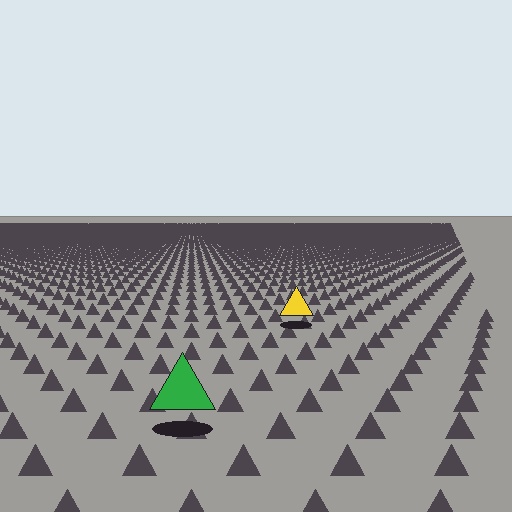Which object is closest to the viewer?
The green triangle is closest. The texture marks near it are larger and more spread out.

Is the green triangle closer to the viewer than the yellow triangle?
Yes. The green triangle is closer — you can tell from the texture gradient: the ground texture is coarser near it.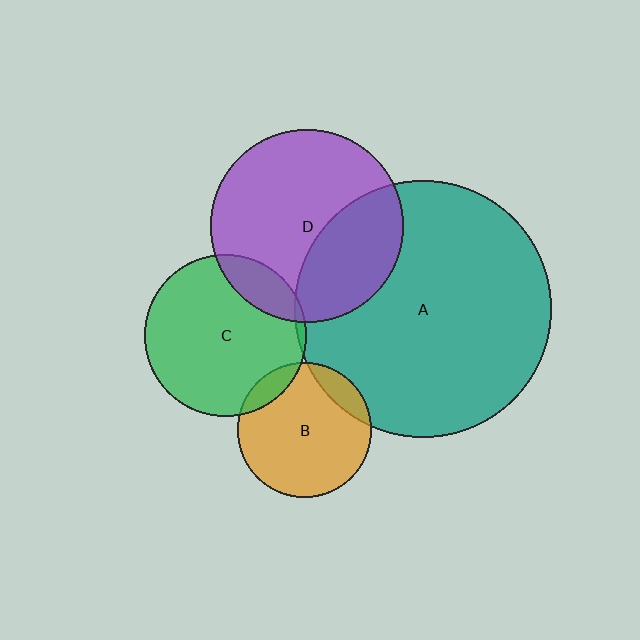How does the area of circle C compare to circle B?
Approximately 1.5 times.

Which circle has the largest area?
Circle A (teal).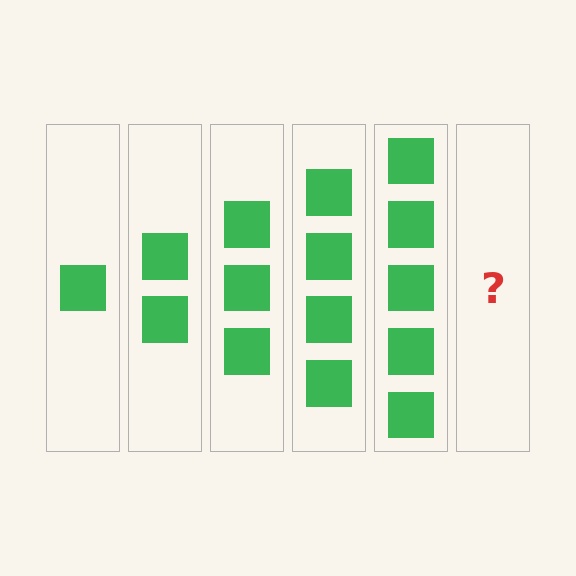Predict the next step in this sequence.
The next step is 6 squares.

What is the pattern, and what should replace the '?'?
The pattern is that each step adds one more square. The '?' should be 6 squares.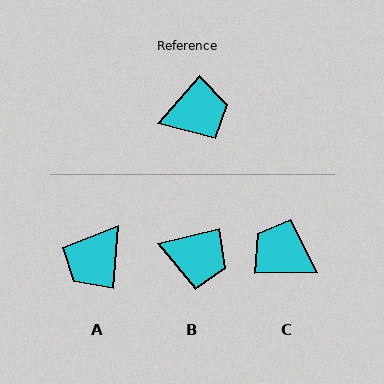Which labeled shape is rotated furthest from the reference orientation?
A, about 144 degrees away.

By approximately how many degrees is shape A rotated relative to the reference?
Approximately 144 degrees clockwise.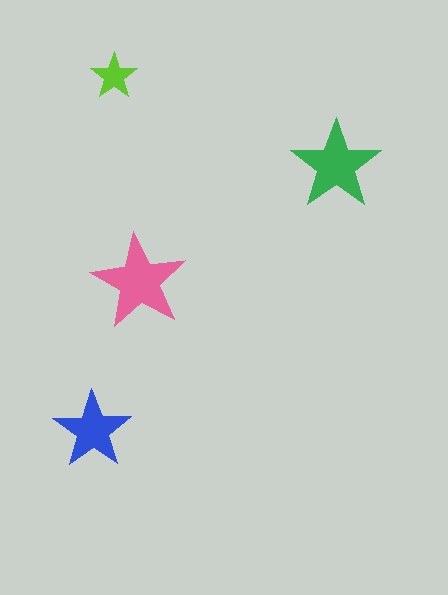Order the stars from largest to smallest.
the pink one, the green one, the blue one, the lime one.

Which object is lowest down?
The blue star is bottommost.